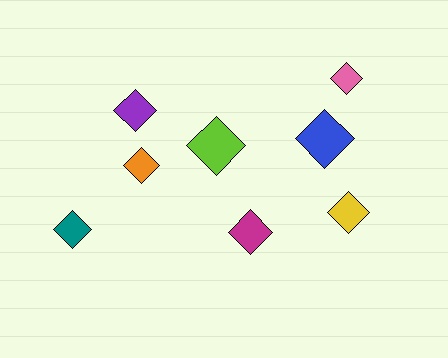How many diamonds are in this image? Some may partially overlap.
There are 8 diamonds.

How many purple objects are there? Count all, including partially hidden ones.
There is 1 purple object.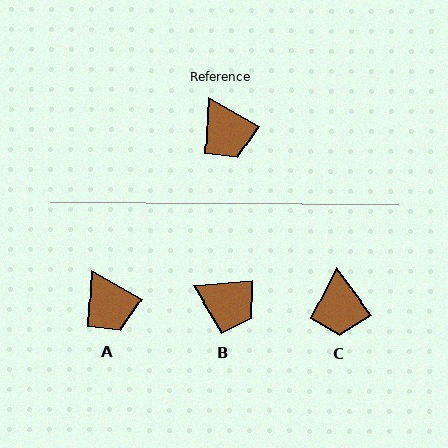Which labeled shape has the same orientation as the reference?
A.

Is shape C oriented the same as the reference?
No, it is off by about 24 degrees.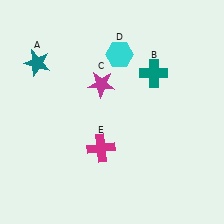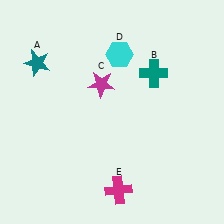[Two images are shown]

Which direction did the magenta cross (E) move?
The magenta cross (E) moved down.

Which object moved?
The magenta cross (E) moved down.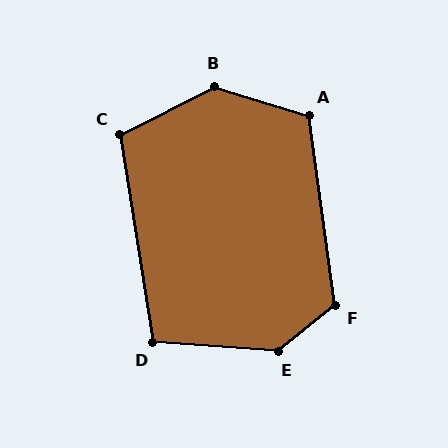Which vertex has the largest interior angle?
E, at approximately 138 degrees.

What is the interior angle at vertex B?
Approximately 136 degrees (obtuse).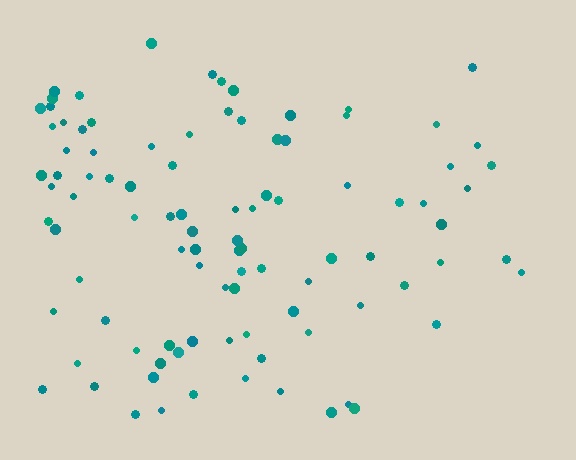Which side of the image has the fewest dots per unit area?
The right.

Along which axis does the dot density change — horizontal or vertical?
Horizontal.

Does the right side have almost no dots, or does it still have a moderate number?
Still a moderate number, just noticeably fewer than the left.